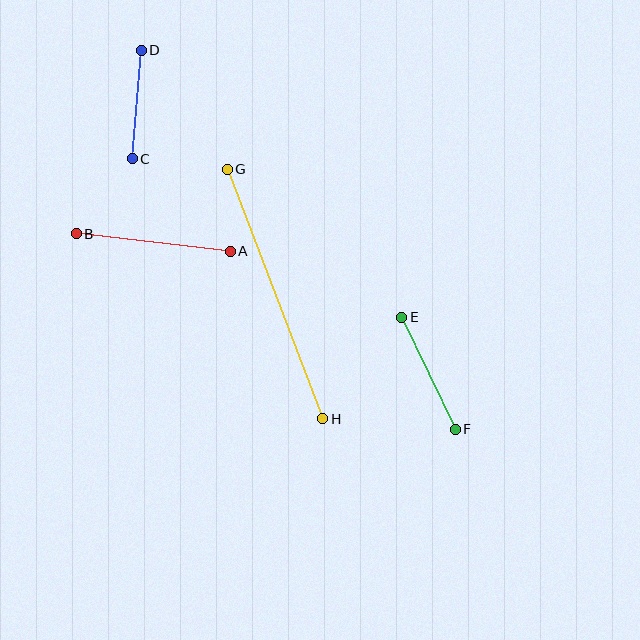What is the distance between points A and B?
The distance is approximately 155 pixels.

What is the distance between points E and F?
The distance is approximately 125 pixels.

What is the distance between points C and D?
The distance is approximately 109 pixels.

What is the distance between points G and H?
The distance is approximately 267 pixels.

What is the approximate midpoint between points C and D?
The midpoint is at approximately (137, 104) pixels.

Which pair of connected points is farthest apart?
Points G and H are farthest apart.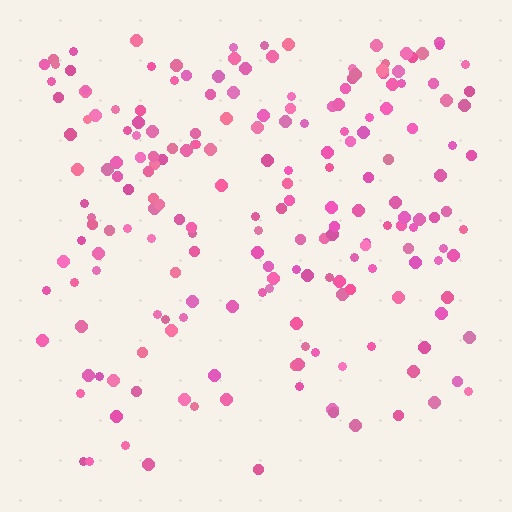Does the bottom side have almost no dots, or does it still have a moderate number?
Still a moderate number, just noticeably fewer than the top.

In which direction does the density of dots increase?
From bottom to top, with the top side densest.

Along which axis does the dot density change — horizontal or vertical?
Vertical.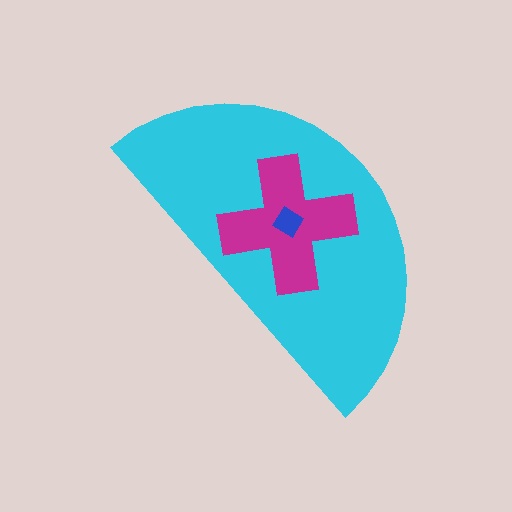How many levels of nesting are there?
3.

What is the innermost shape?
The blue diamond.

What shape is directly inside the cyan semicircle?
The magenta cross.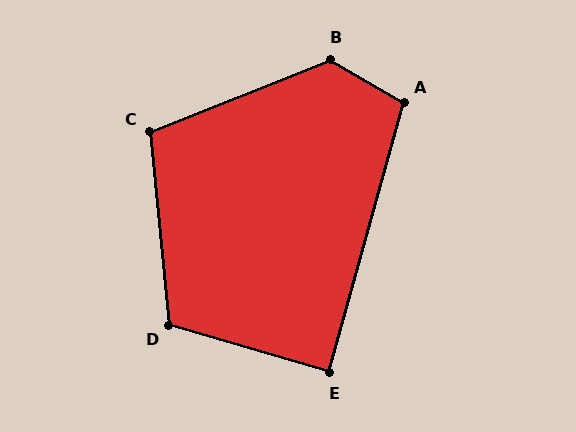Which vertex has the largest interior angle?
B, at approximately 128 degrees.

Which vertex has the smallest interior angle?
E, at approximately 89 degrees.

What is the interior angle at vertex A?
Approximately 105 degrees (obtuse).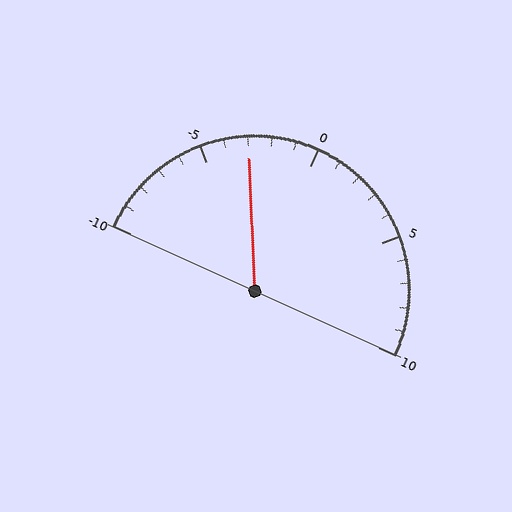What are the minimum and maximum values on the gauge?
The gauge ranges from -10 to 10.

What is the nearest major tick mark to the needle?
The nearest major tick mark is -5.